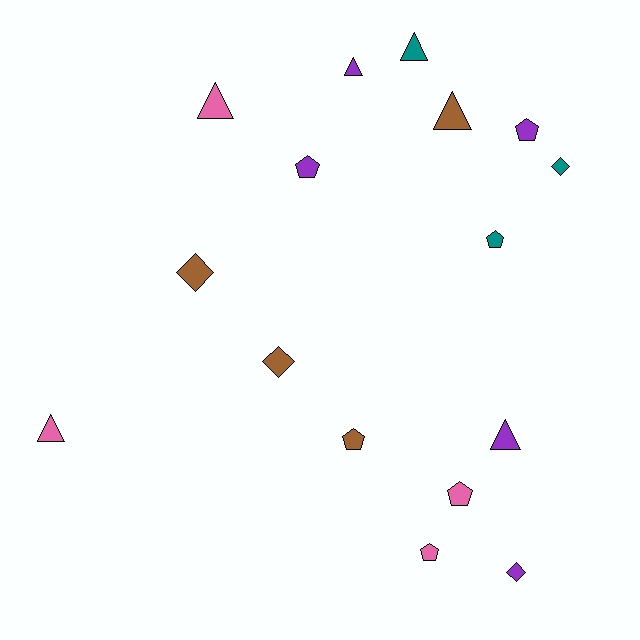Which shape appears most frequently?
Triangle, with 6 objects.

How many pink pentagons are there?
There are 2 pink pentagons.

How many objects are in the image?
There are 16 objects.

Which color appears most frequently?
Purple, with 5 objects.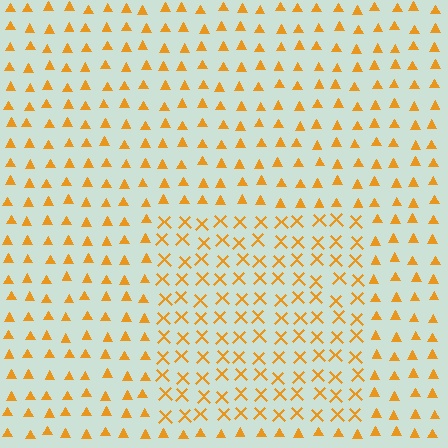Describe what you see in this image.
The image is filled with small orange elements arranged in a uniform grid. A rectangle-shaped region contains X marks, while the surrounding area contains triangles. The boundary is defined purely by the change in element shape.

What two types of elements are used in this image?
The image uses X marks inside the rectangle region and triangles outside it.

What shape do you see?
I see a rectangle.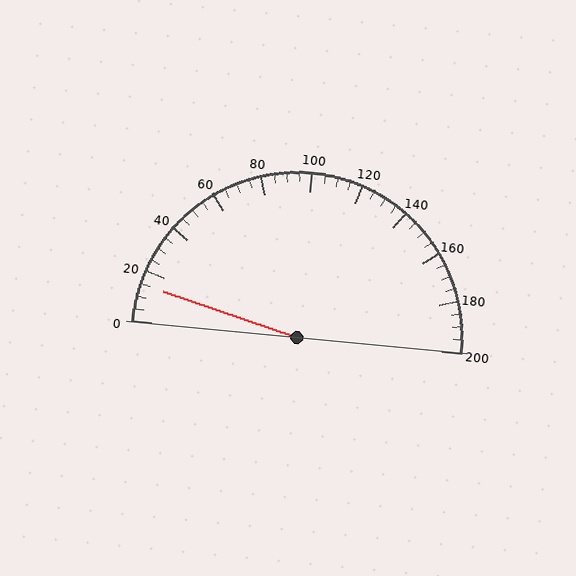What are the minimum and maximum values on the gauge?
The gauge ranges from 0 to 200.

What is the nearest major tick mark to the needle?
The nearest major tick mark is 20.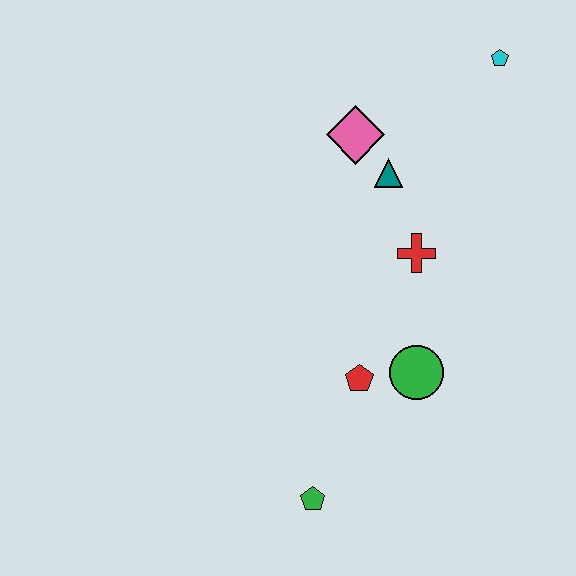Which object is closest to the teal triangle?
The pink diamond is closest to the teal triangle.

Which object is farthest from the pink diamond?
The green pentagon is farthest from the pink diamond.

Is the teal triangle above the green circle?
Yes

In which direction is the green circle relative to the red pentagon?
The green circle is to the right of the red pentagon.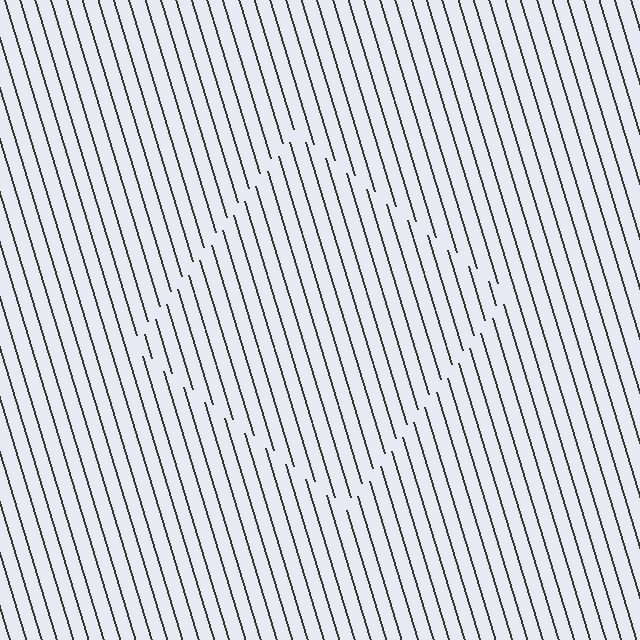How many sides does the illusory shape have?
4 sides — the line-ends trace a square.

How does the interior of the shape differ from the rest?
The interior of the shape contains the same grating, shifted by half a period — the contour is defined by the phase discontinuity where line-ends from the inner and outer gratings abut.